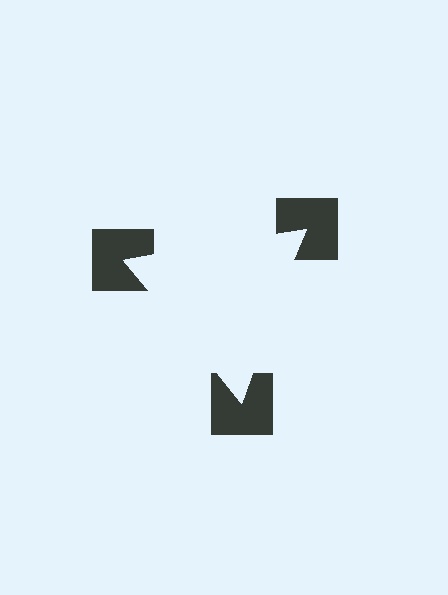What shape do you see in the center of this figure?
An illusory triangle — its edges are inferred from the aligned wedge cuts in the notched squares, not physically drawn.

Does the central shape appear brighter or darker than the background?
It typically appears slightly brighter than the background, even though no actual brightness change is drawn.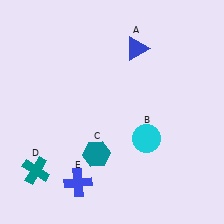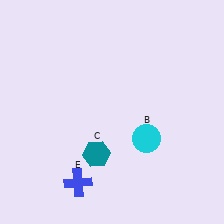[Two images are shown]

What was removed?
The blue triangle (A), the teal cross (D) were removed in Image 2.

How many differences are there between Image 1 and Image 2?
There are 2 differences between the two images.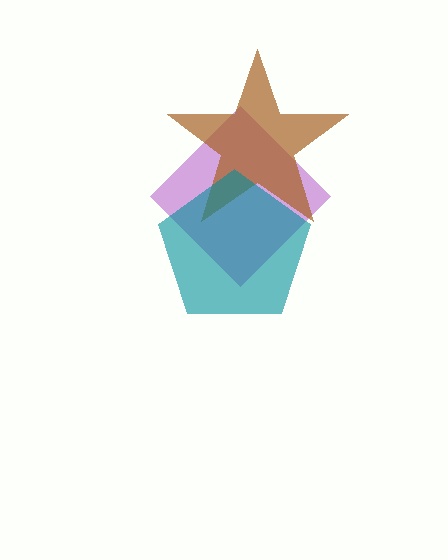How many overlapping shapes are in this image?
There are 3 overlapping shapes in the image.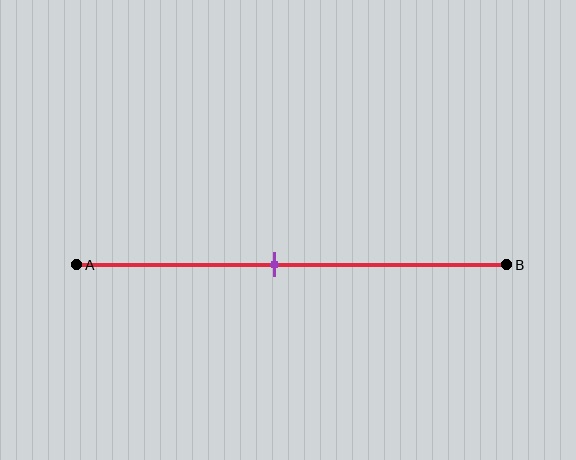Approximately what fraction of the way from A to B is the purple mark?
The purple mark is approximately 45% of the way from A to B.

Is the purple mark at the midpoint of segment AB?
No, the mark is at about 45% from A, not at the 50% midpoint.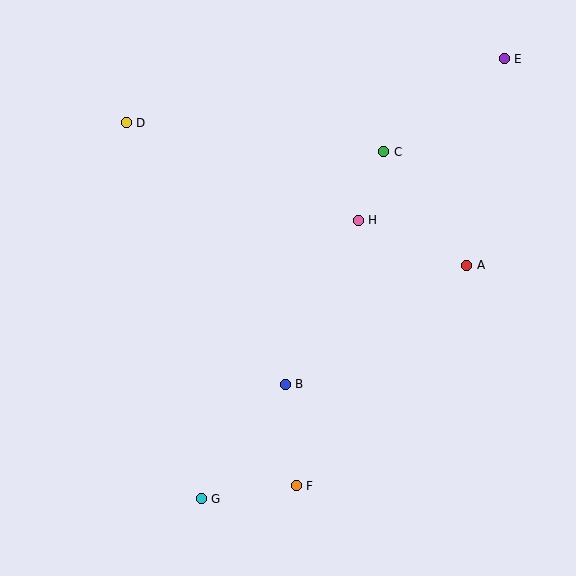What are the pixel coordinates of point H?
Point H is at (358, 220).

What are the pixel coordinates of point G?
Point G is at (201, 499).